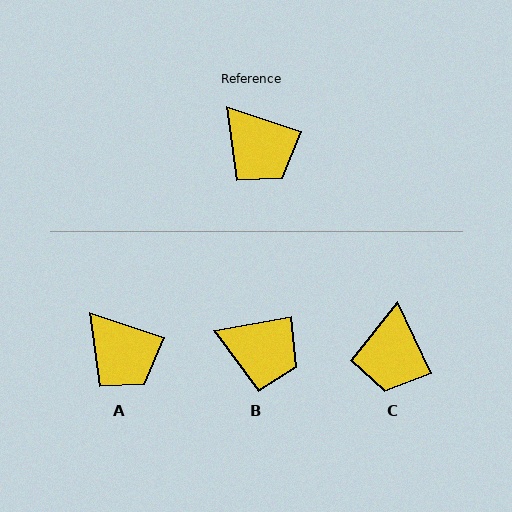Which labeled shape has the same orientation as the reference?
A.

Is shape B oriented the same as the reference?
No, it is off by about 29 degrees.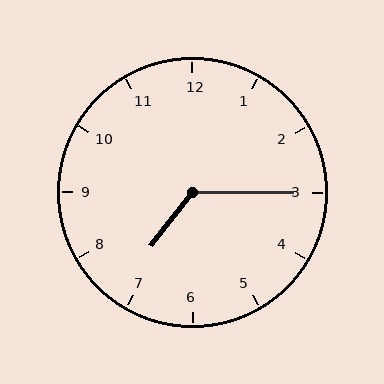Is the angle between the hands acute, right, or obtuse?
It is obtuse.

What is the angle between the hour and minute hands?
Approximately 128 degrees.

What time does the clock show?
7:15.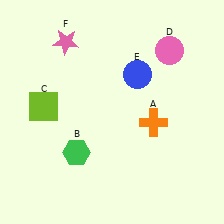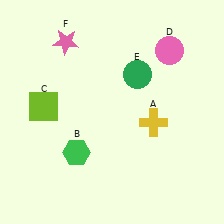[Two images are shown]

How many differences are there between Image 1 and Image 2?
There are 2 differences between the two images.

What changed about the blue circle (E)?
In Image 1, E is blue. In Image 2, it changed to green.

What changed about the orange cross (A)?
In Image 1, A is orange. In Image 2, it changed to yellow.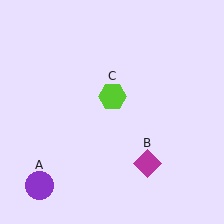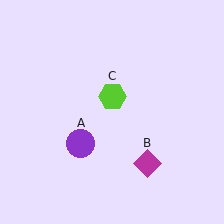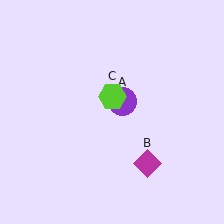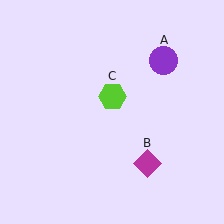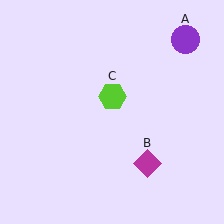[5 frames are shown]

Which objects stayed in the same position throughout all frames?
Magenta diamond (object B) and lime hexagon (object C) remained stationary.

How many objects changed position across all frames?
1 object changed position: purple circle (object A).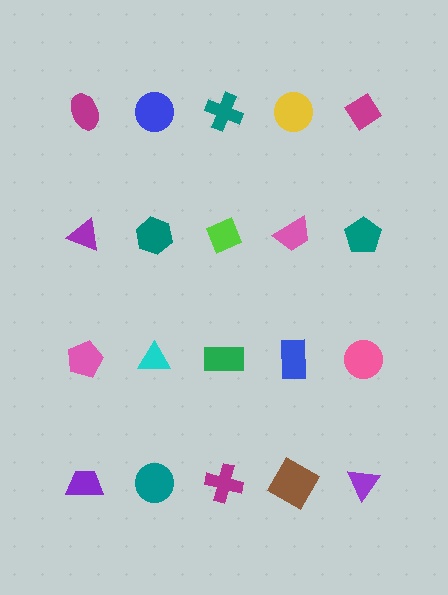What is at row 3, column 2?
A cyan triangle.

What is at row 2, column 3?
A lime diamond.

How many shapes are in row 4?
5 shapes.